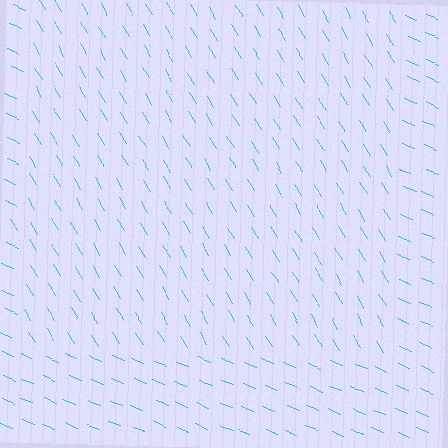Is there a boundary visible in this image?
Yes, there is a texture boundary formed by a change in line orientation.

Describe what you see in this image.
The image is filled with small cyan line segments. A rectangle region in the image has lines oriented differently from the surrounding lines, creating a visible texture boundary.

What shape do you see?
I see a rectangle.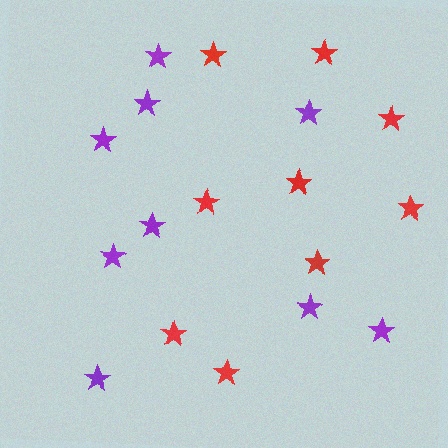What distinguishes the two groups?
There are 2 groups: one group of purple stars (9) and one group of red stars (9).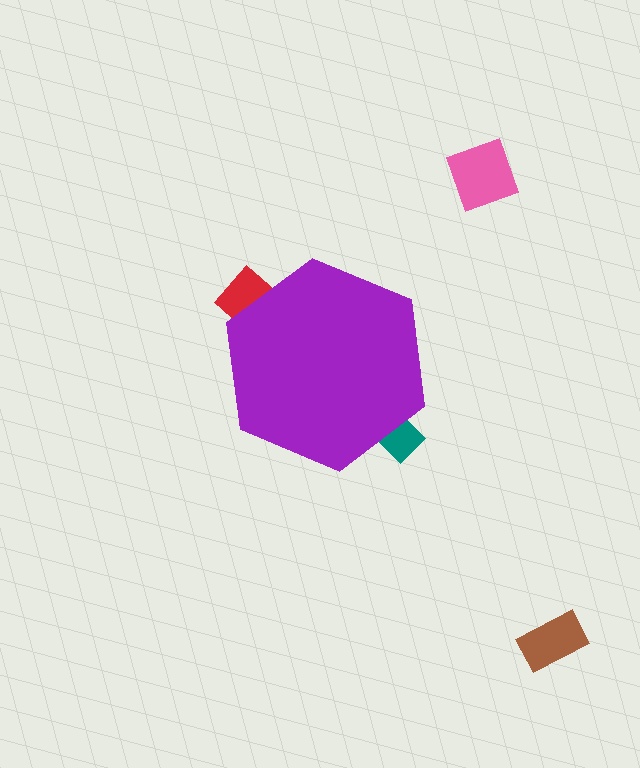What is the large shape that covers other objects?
A purple hexagon.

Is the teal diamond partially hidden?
Yes, the teal diamond is partially hidden behind the purple hexagon.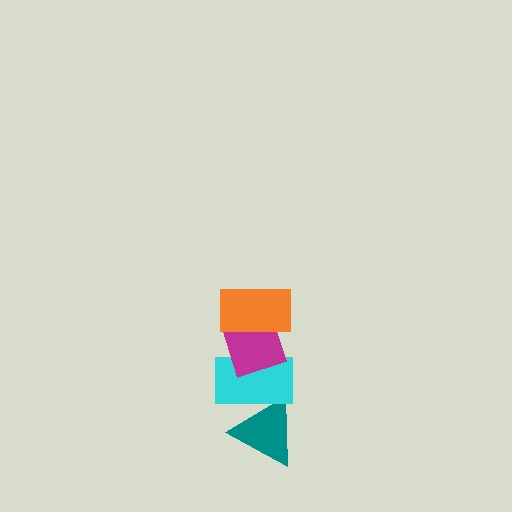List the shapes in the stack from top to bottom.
From top to bottom: the orange rectangle, the magenta diamond, the cyan rectangle, the teal triangle.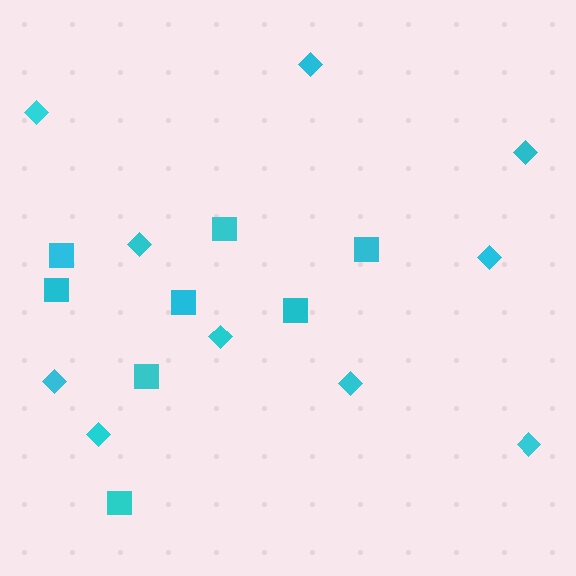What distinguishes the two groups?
There are 2 groups: one group of squares (8) and one group of diamonds (10).